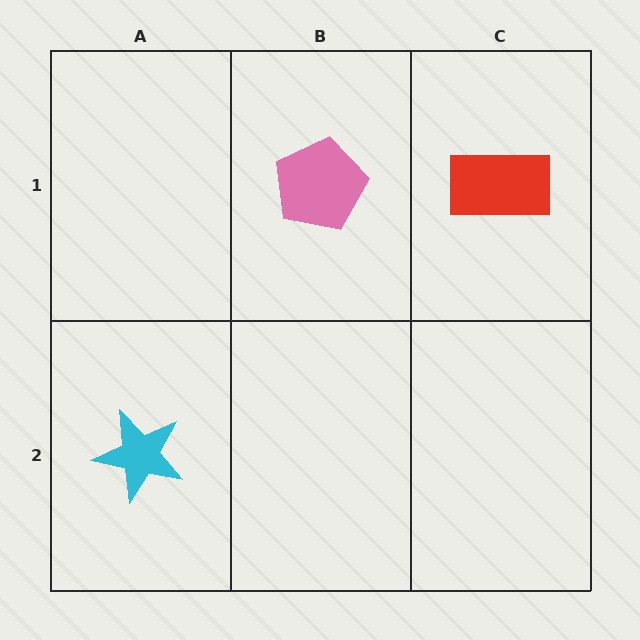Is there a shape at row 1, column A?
No, that cell is empty.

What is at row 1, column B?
A pink pentagon.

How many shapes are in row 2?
1 shape.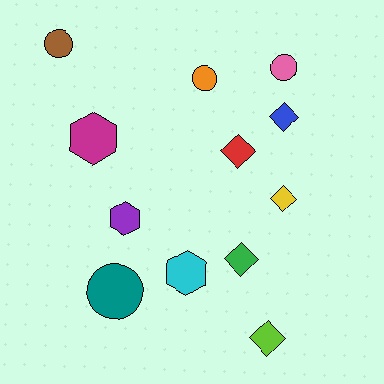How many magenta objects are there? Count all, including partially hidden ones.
There is 1 magenta object.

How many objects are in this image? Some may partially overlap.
There are 12 objects.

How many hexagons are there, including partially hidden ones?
There are 3 hexagons.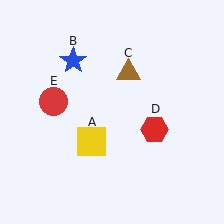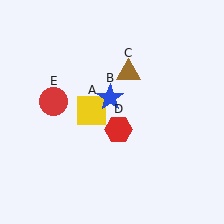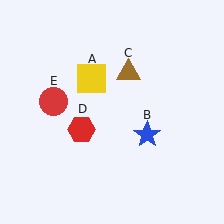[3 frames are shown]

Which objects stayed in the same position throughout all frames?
Brown triangle (object C) and red circle (object E) remained stationary.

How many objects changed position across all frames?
3 objects changed position: yellow square (object A), blue star (object B), red hexagon (object D).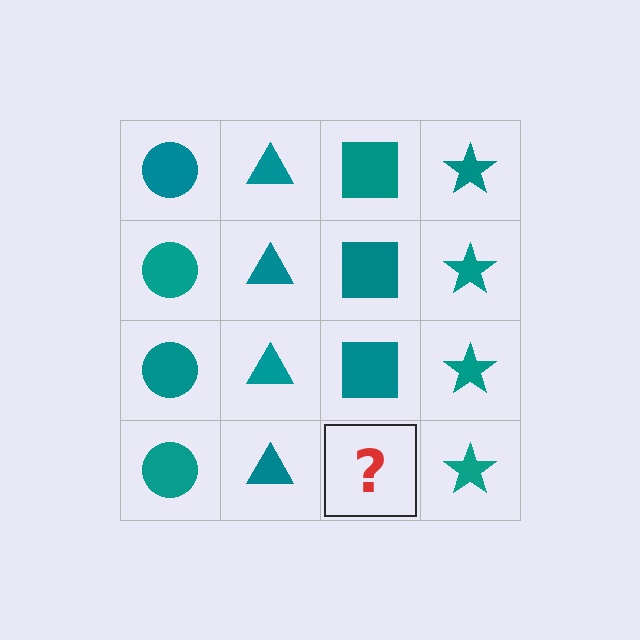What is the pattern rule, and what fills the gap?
The rule is that each column has a consistent shape. The gap should be filled with a teal square.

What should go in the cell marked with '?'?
The missing cell should contain a teal square.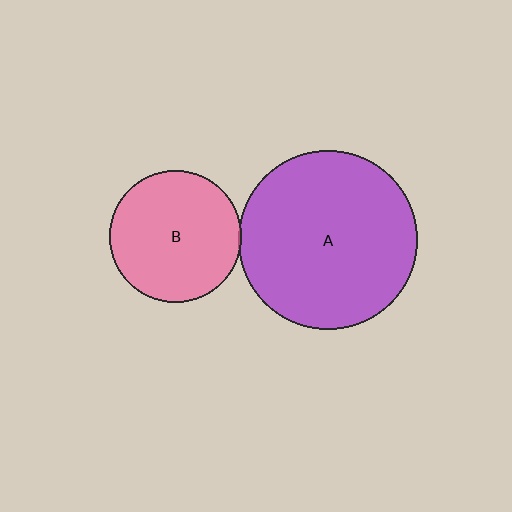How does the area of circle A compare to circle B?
Approximately 1.8 times.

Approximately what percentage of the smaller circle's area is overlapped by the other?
Approximately 5%.